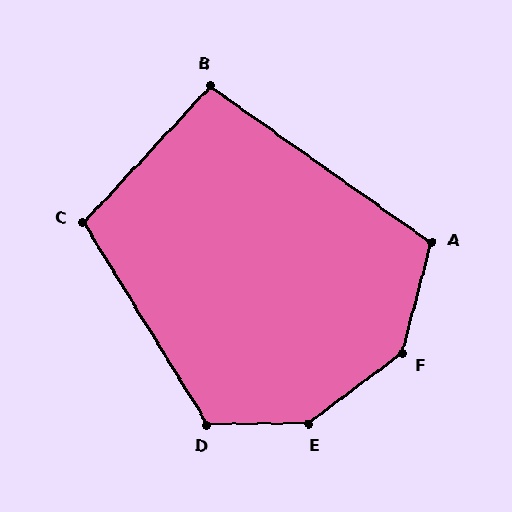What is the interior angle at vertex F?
Approximately 141 degrees (obtuse).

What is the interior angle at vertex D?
Approximately 121 degrees (obtuse).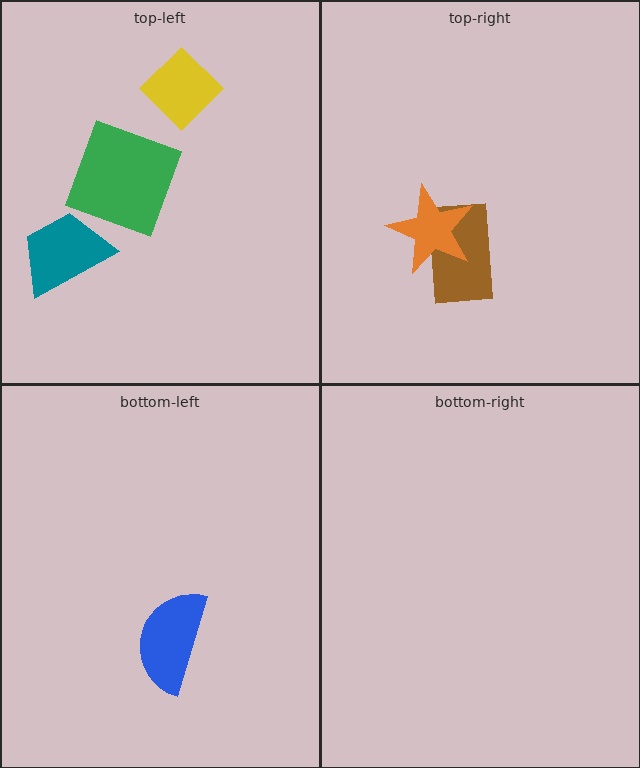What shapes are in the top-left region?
The yellow diamond, the green square, the teal trapezoid.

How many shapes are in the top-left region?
3.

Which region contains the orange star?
The top-right region.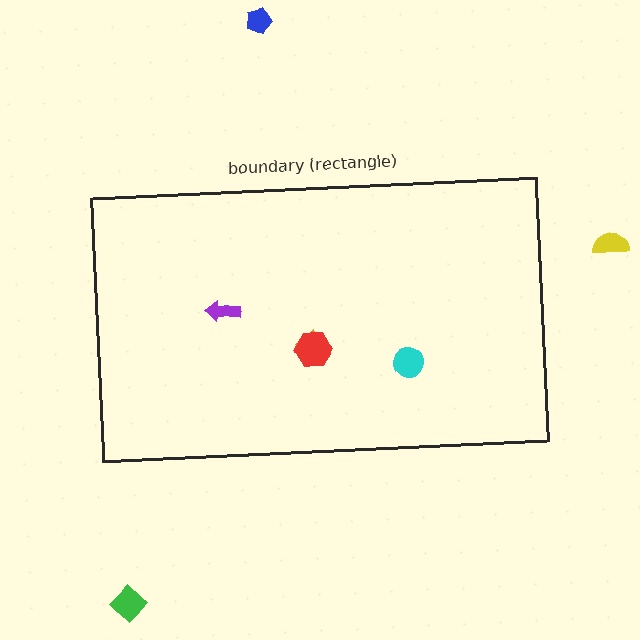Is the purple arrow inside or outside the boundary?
Inside.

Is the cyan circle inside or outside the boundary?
Inside.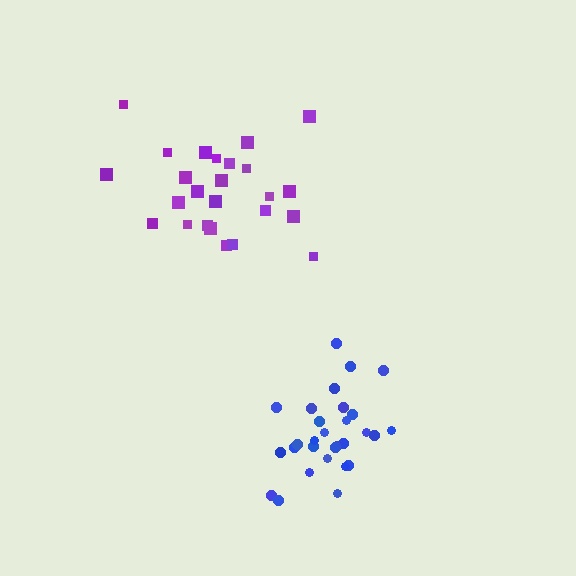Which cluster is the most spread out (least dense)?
Purple.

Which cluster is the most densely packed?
Blue.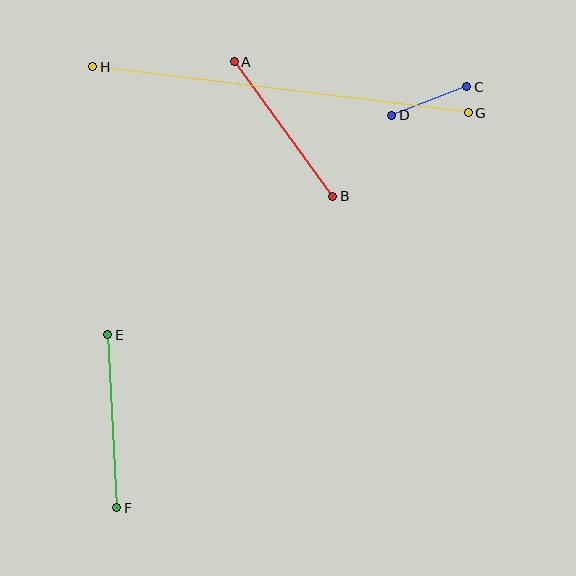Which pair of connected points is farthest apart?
Points G and H are farthest apart.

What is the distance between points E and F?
The distance is approximately 173 pixels.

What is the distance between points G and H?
The distance is approximately 378 pixels.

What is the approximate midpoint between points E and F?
The midpoint is at approximately (112, 421) pixels.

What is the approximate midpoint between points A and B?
The midpoint is at approximately (283, 129) pixels.